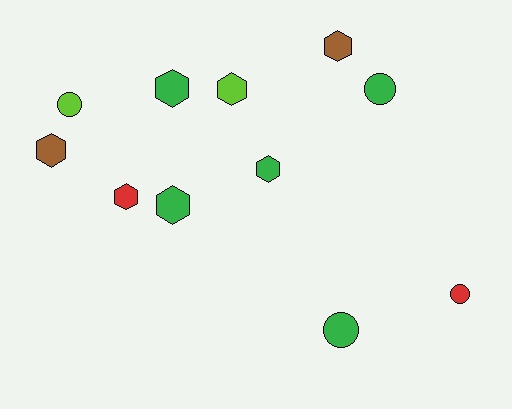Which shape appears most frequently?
Hexagon, with 7 objects.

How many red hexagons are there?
There is 1 red hexagon.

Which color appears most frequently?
Green, with 5 objects.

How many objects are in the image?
There are 11 objects.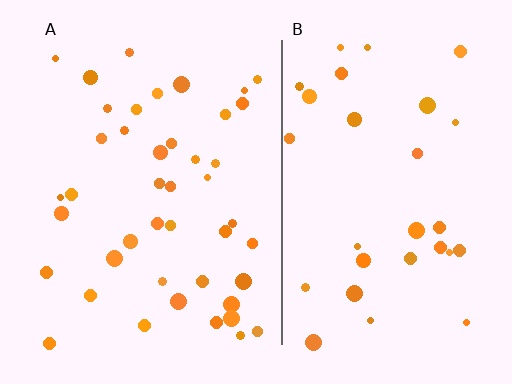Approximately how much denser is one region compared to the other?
Approximately 1.4× — region A over region B.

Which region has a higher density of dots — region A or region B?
A (the left).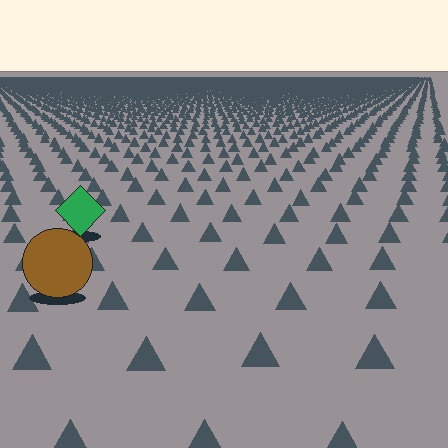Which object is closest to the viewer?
The brown circle is closest. The texture marks near it are larger and more spread out.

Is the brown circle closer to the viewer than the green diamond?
Yes. The brown circle is closer — you can tell from the texture gradient: the ground texture is coarser near it.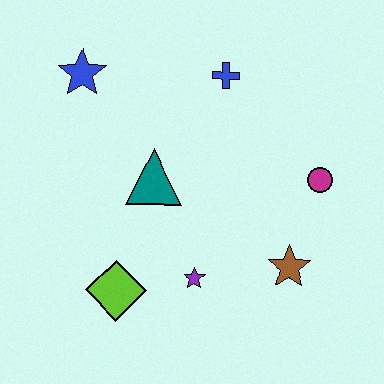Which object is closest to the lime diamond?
The purple star is closest to the lime diamond.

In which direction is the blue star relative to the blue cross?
The blue star is to the left of the blue cross.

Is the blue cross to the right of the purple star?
Yes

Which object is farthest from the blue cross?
The lime diamond is farthest from the blue cross.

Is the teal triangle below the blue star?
Yes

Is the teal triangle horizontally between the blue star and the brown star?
Yes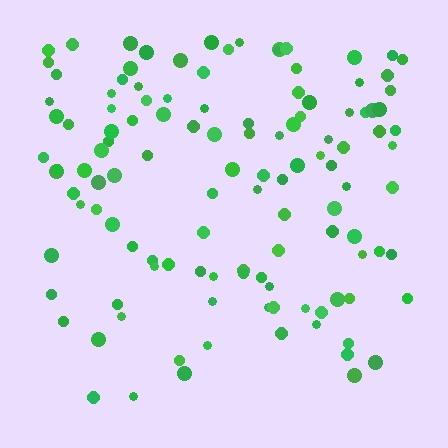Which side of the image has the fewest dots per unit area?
The bottom.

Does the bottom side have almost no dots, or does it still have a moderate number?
Still a moderate number, just noticeably fewer than the top.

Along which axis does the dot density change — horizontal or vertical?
Vertical.